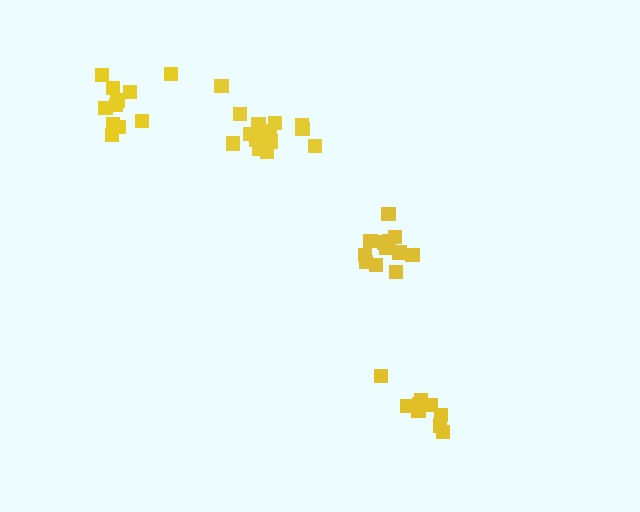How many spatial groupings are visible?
There are 4 spatial groupings.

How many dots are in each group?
Group 1: 12 dots, Group 2: 11 dots, Group 3: 15 dots, Group 4: 10 dots (48 total).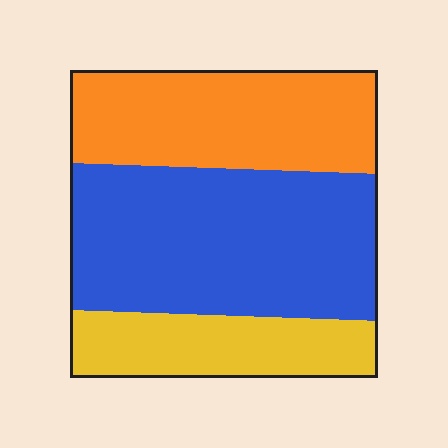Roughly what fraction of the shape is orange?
Orange covers roughly 30% of the shape.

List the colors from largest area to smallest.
From largest to smallest: blue, orange, yellow.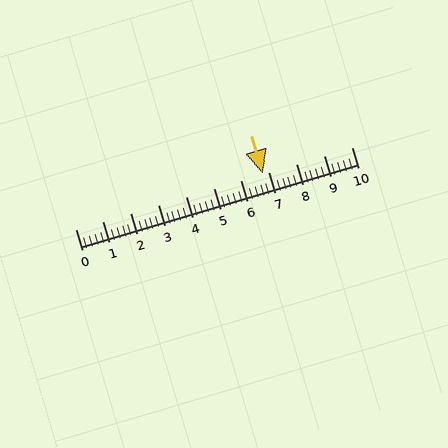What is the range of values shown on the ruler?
The ruler shows values from 0 to 10.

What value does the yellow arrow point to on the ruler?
The yellow arrow points to approximately 6.8.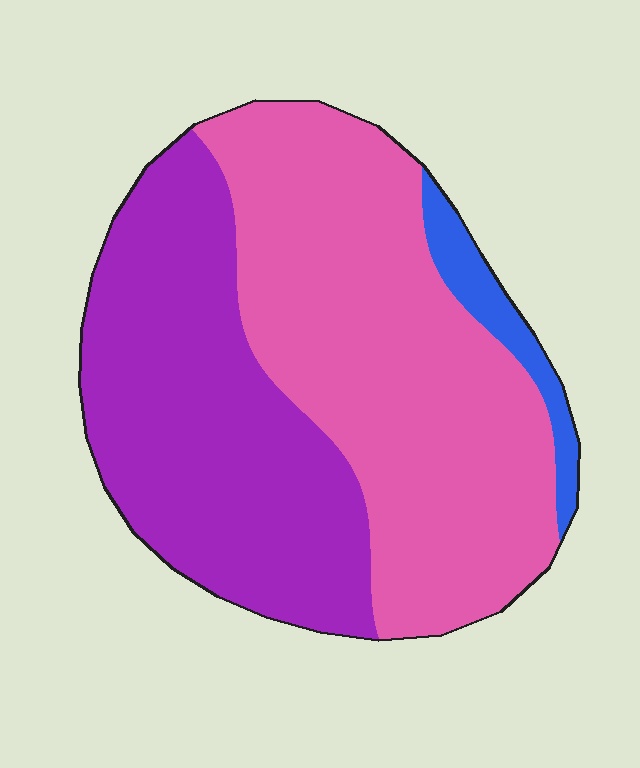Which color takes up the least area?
Blue, at roughly 5%.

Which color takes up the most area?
Pink, at roughly 50%.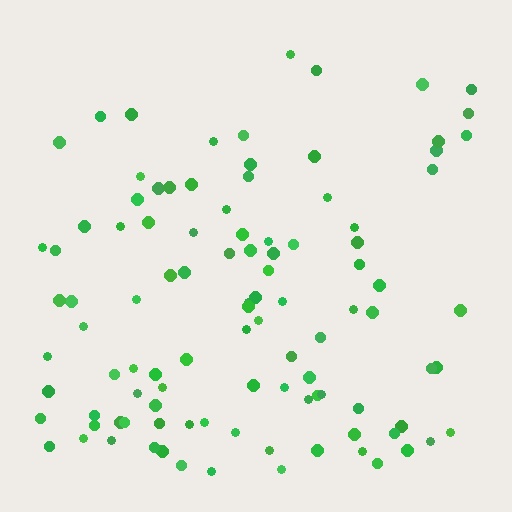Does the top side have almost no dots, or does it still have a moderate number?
Still a moderate number, just noticeably fewer than the bottom.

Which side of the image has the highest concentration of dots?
The bottom.